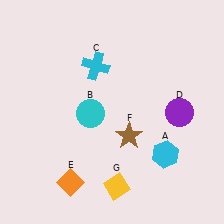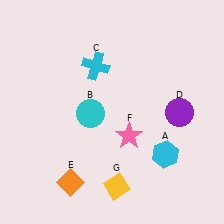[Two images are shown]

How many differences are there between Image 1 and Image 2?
There is 1 difference between the two images.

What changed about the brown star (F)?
In Image 1, F is brown. In Image 2, it changed to pink.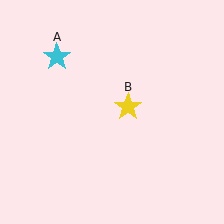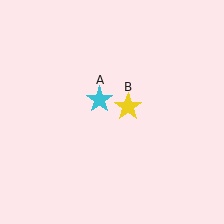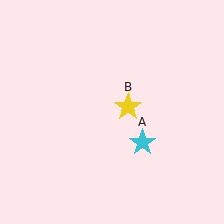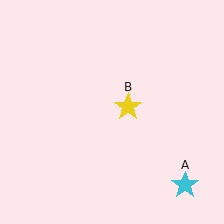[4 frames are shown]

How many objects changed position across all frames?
1 object changed position: cyan star (object A).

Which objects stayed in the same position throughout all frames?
Yellow star (object B) remained stationary.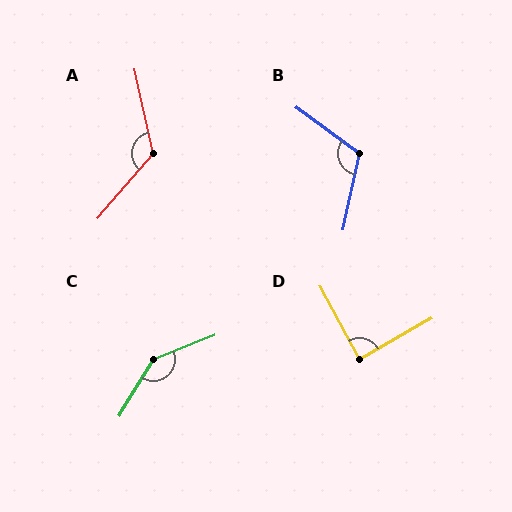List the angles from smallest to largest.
D (89°), B (114°), A (127°), C (144°).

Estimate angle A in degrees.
Approximately 127 degrees.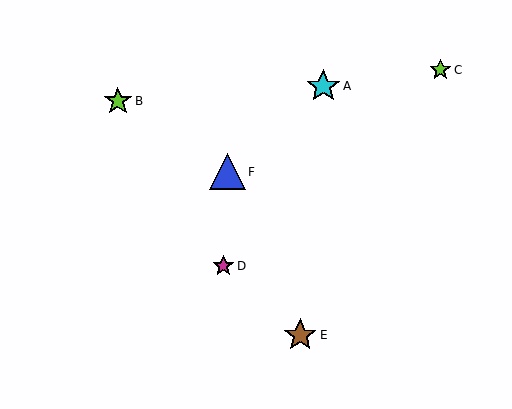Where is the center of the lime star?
The center of the lime star is at (440, 70).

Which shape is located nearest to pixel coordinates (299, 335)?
The brown star (labeled E) at (300, 335) is nearest to that location.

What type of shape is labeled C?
Shape C is a lime star.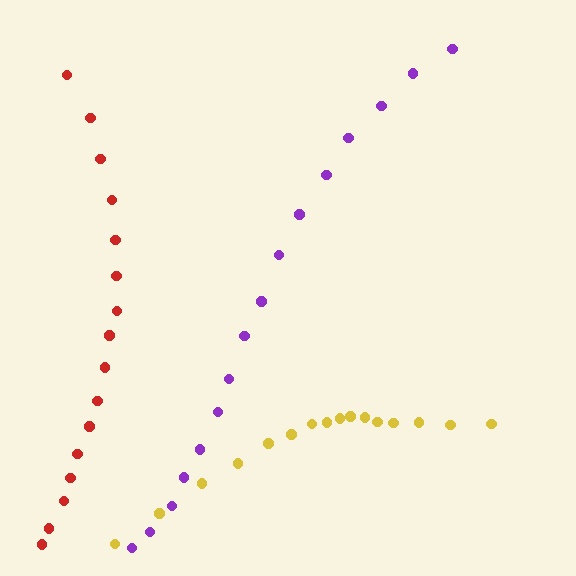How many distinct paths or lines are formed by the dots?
There are 3 distinct paths.